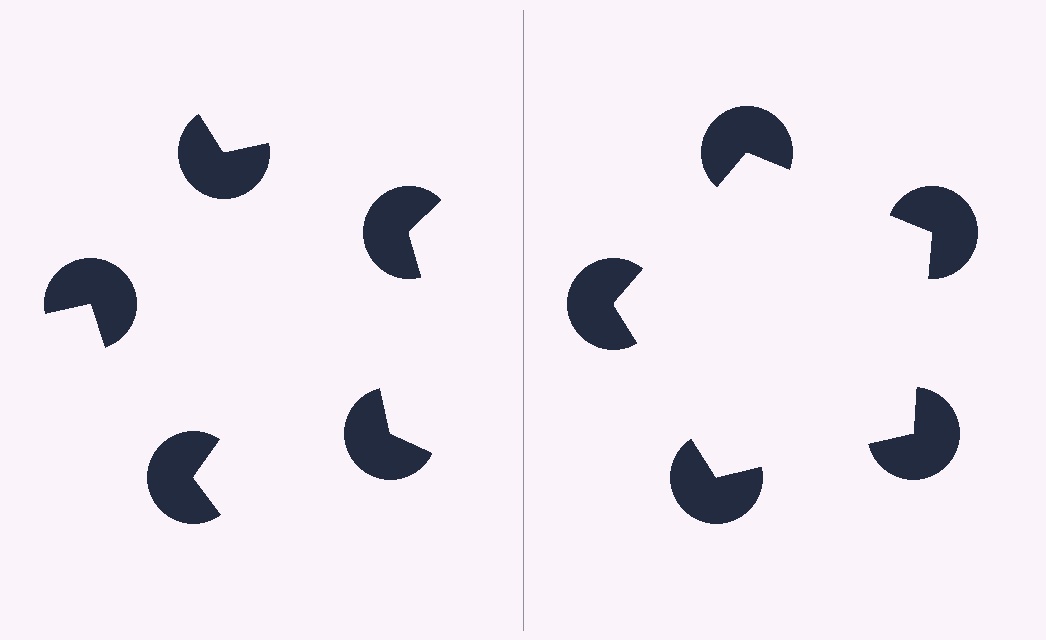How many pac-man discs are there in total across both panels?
10 — 5 on each side.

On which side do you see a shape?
An illusory pentagon appears on the right side. On the left side the wedge cuts are rotated, so no coherent shape forms.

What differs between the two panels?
The pac-man discs are positioned identically on both sides; only the wedge orientations differ. On the right they align to a pentagon; on the left they are misaligned.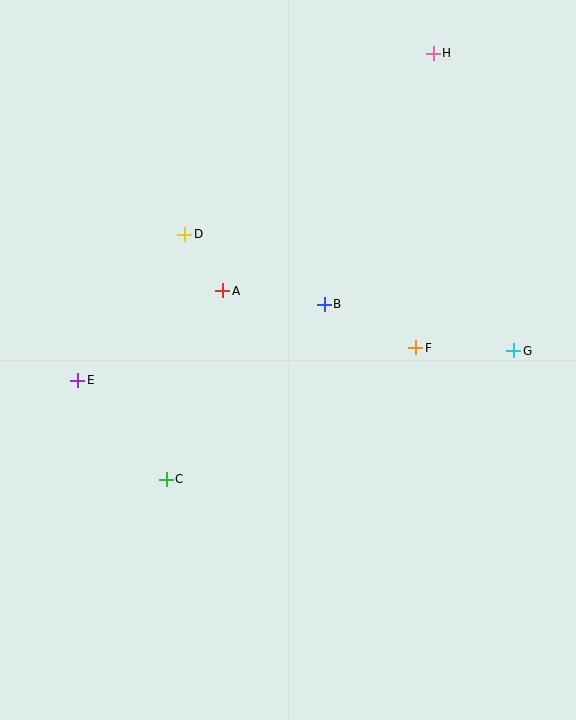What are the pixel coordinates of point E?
Point E is at (78, 381).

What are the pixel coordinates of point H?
Point H is at (433, 53).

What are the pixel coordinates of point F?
Point F is at (416, 348).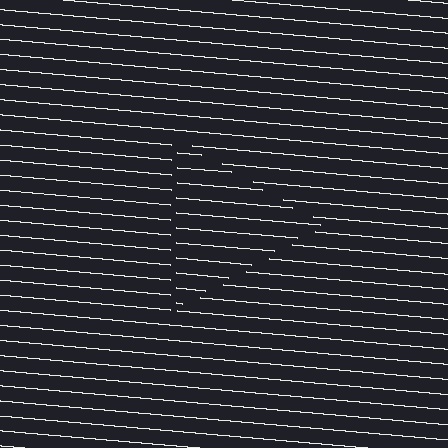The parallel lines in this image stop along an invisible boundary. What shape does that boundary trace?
An illusory triangle. The interior of the shape contains the same grating, shifted by half a period — the contour is defined by the phase discontinuity where line-ends from the inner and outer gratings abut.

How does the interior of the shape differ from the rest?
The interior of the shape contains the same grating, shifted by half a period — the contour is defined by the phase discontinuity where line-ends from the inner and outer gratings abut.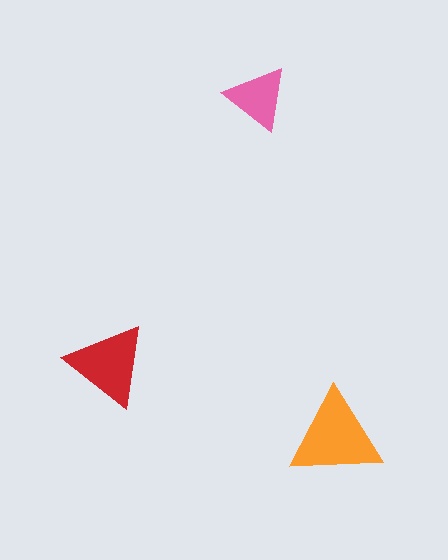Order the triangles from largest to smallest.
the orange one, the red one, the pink one.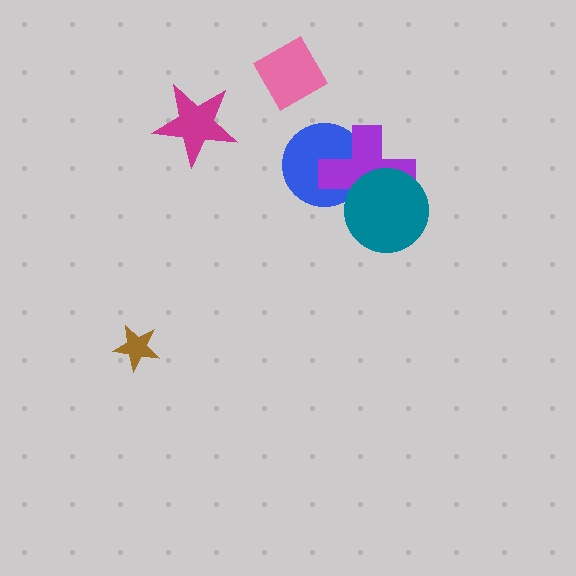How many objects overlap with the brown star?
0 objects overlap with the brown star.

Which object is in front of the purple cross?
The teal circle is in front of the purple cross.